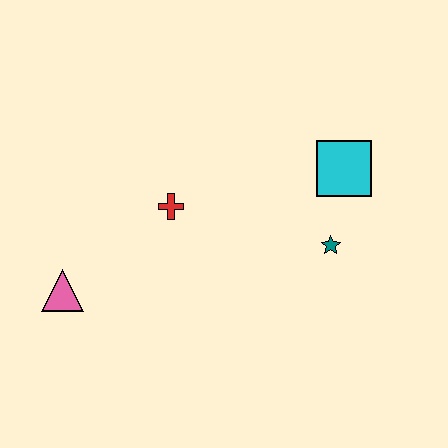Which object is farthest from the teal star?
The pink triangle is farthest from the teal star.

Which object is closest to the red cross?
The pink triangle is closest to the red cross.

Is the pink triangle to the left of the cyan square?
Yes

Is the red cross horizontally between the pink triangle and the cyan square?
Yes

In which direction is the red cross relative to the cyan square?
The red cross is to the left of the cyan square.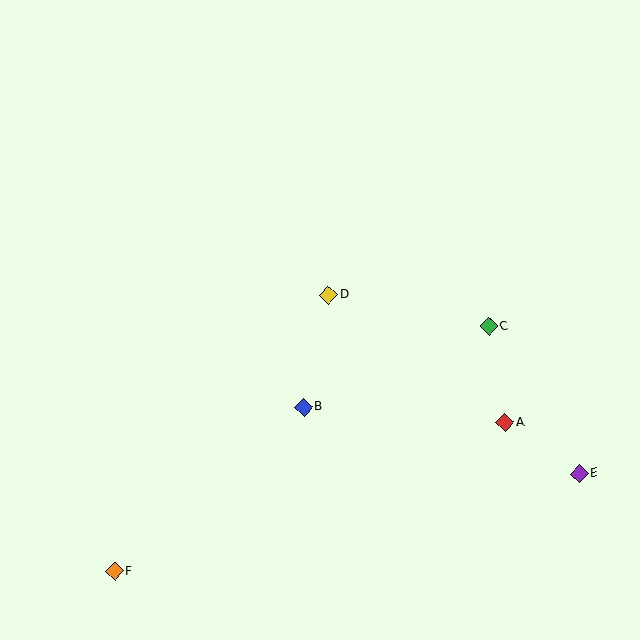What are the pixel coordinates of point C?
Point C is at (489, 326).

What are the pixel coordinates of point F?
Point F is at (115, 572).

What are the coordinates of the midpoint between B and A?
The midpoint between B and A is at (404, 415).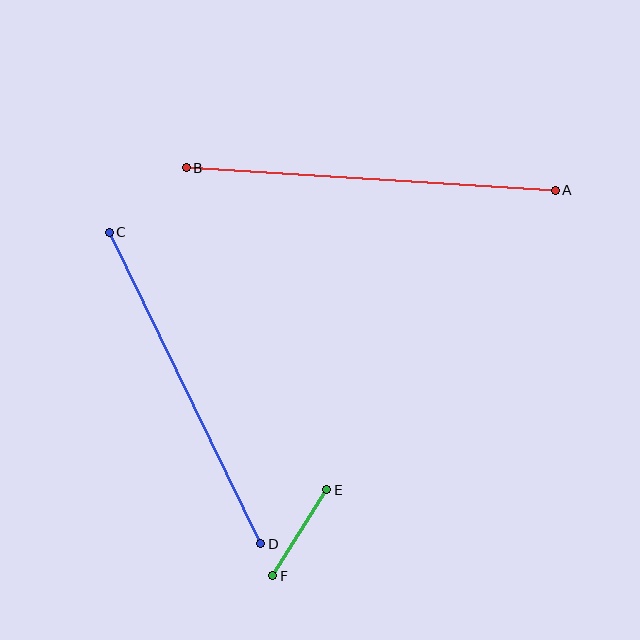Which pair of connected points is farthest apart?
Points A and B are farthest apart.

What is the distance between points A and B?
The distance is approximately 370 pixels.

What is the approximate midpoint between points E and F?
The midpoint is at approximately (300, 533) pixels.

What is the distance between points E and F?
The distance is approximately 101 pixels.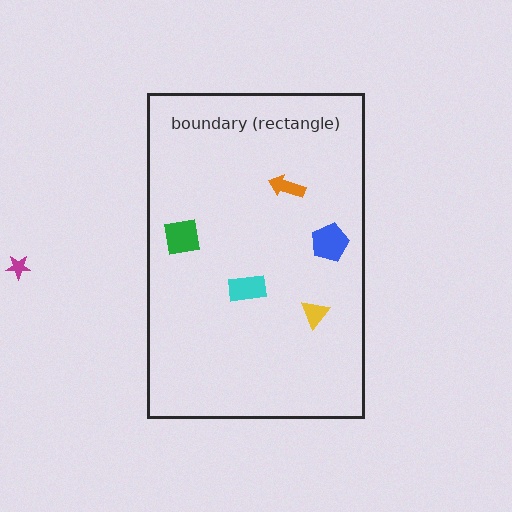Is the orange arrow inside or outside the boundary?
Inside.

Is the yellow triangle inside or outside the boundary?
Inside.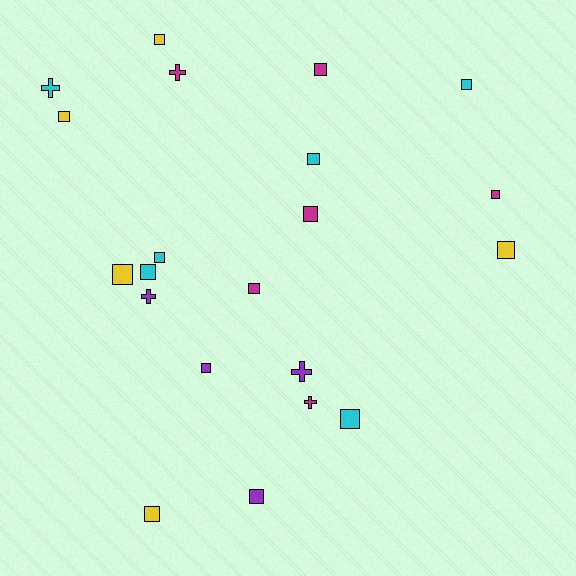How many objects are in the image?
There are 21 objects.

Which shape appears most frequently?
Square, with 16 objects.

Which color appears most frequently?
Magenta, with 6 objects.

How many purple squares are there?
There are 2 purple squares.